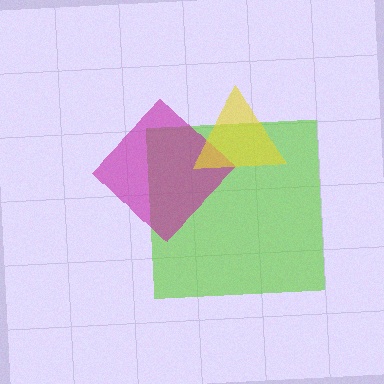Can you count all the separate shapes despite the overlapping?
Yes, there are 3 separate shapes.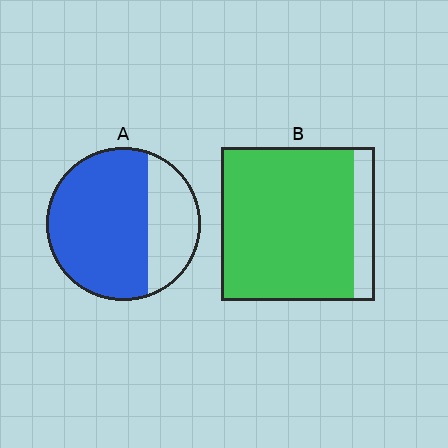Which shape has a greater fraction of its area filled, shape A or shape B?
Shape B.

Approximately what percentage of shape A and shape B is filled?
A is approximately 70% and B is approximately 85%.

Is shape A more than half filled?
Yes.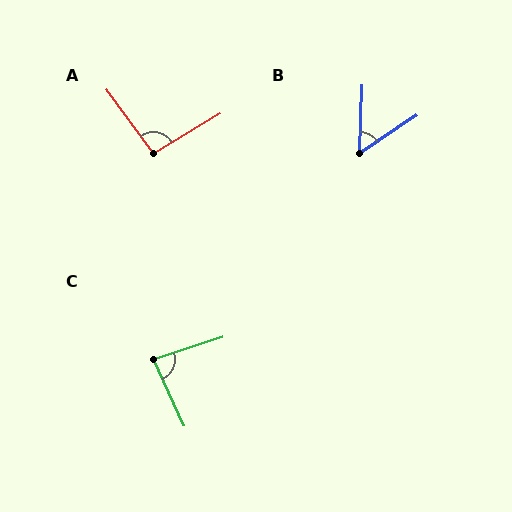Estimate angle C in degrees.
Approximately 84 degrees.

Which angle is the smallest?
B, at approximately 54 degrees.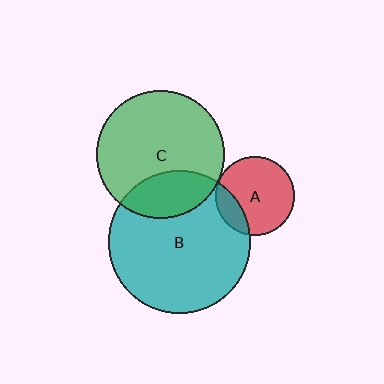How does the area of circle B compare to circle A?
Approximately 3.2 times.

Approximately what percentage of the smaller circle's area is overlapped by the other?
Approximately 20%.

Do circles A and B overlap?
Yes.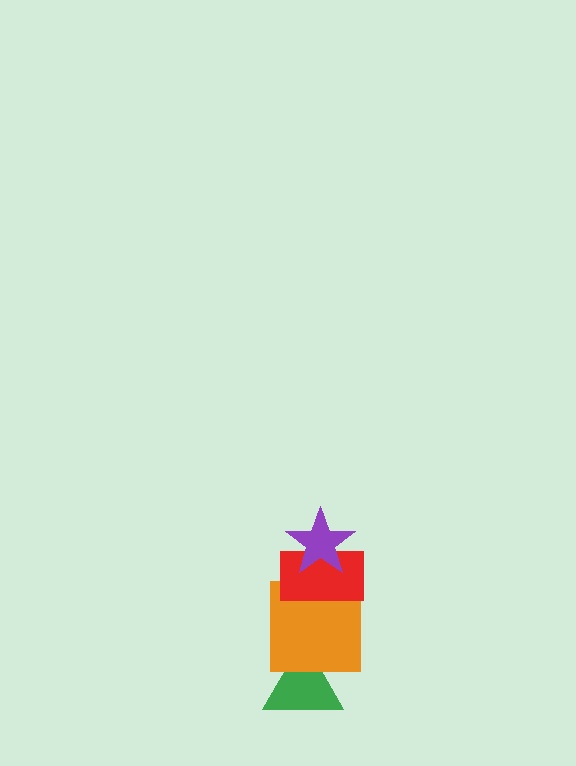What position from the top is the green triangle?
The green triangle is 4th from the top.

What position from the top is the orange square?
The orange square is 3rd from the top.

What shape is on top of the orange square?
The red rectangle is on top of the orange square.